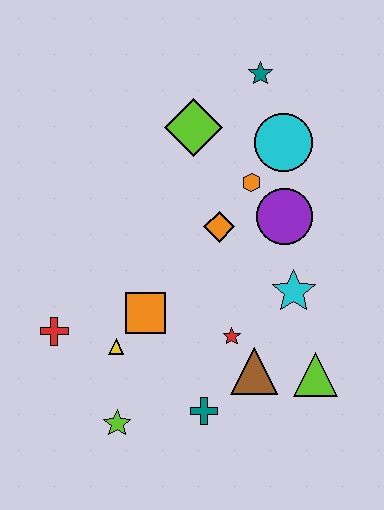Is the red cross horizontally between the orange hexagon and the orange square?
No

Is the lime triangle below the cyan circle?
Yes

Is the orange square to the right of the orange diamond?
No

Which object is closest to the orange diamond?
The orange hexagon is closest to the orange diamond.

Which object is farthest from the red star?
The teal star is farthest from the red star.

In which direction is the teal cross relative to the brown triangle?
The teal cross is to the left of the brown triangle.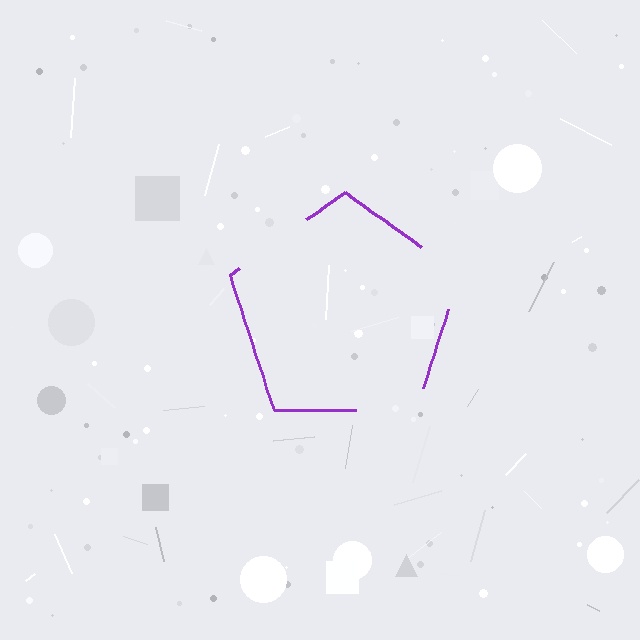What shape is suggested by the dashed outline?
The dashed outline suggests a pentagon.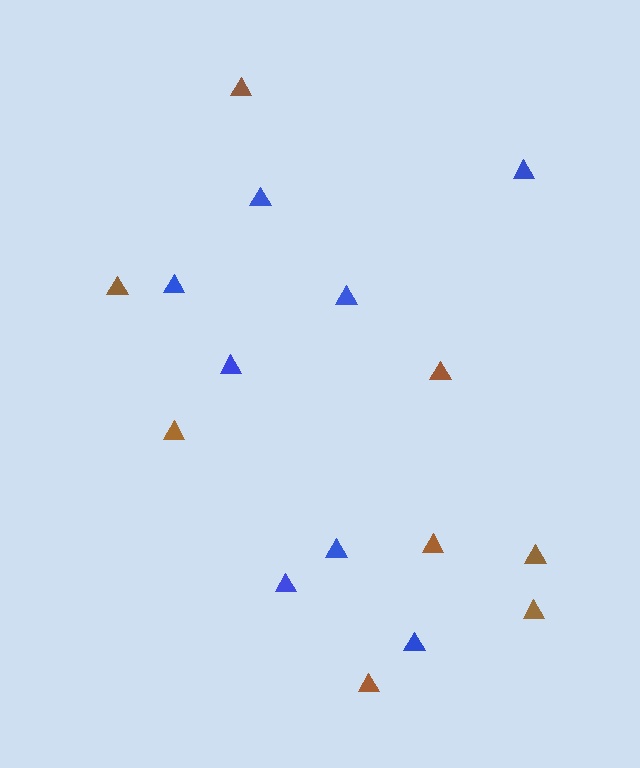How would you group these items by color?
There are 2 groups: one group of blue triangles (8) and one group of brown triangles (8).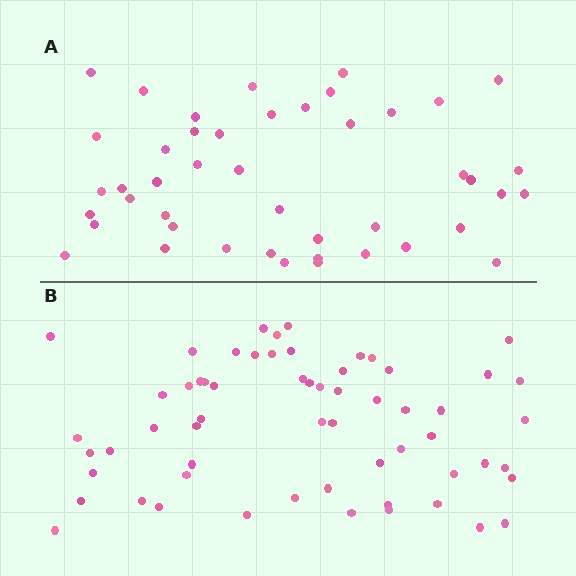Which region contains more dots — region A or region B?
Region B (the bottom region) has more dots.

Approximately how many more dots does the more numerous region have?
Region B has approximately 15 more dots than region A.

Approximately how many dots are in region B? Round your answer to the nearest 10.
About 60 dots.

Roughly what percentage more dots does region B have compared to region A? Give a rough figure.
About 35% more.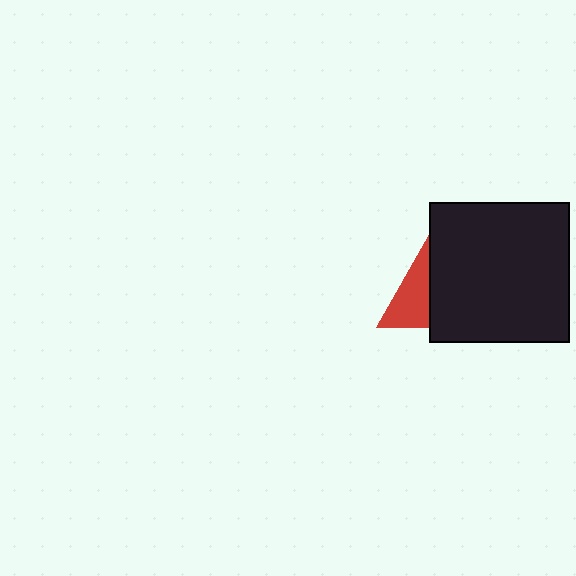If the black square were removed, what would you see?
You would see the complete red triangle.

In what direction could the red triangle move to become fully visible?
The red triangle could move left. That would shift it out from behind the black square entirely.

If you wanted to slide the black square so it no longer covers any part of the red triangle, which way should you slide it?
Slide it right — that is the most direct way to separate the two shapes.